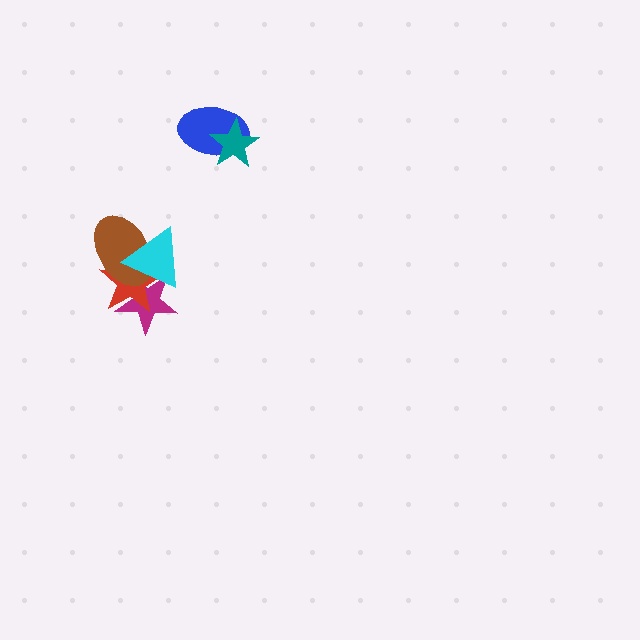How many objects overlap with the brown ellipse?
3 objects overlap with the brown ellipse.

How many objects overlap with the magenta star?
3 objects overlap with the magenta star.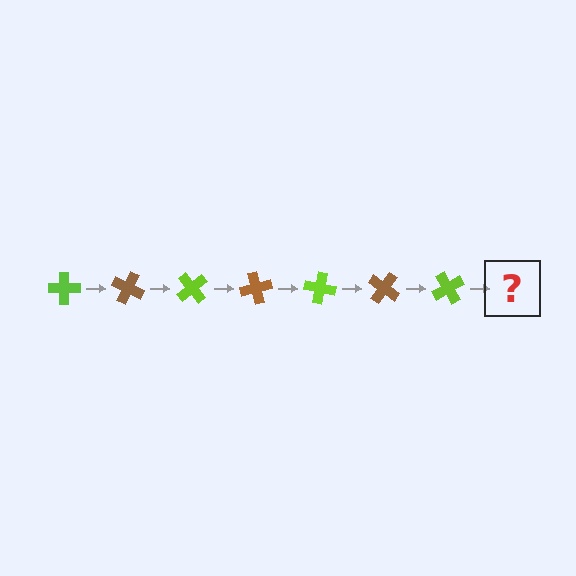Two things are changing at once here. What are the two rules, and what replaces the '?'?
The two rules are that it rotates 25 degrees each step and the color cycles through lime and brown. The '?' should be a brown cross, rotated 175 degrees from the start.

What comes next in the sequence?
The next element should be a brown cross, rotated 175 degrees from the start.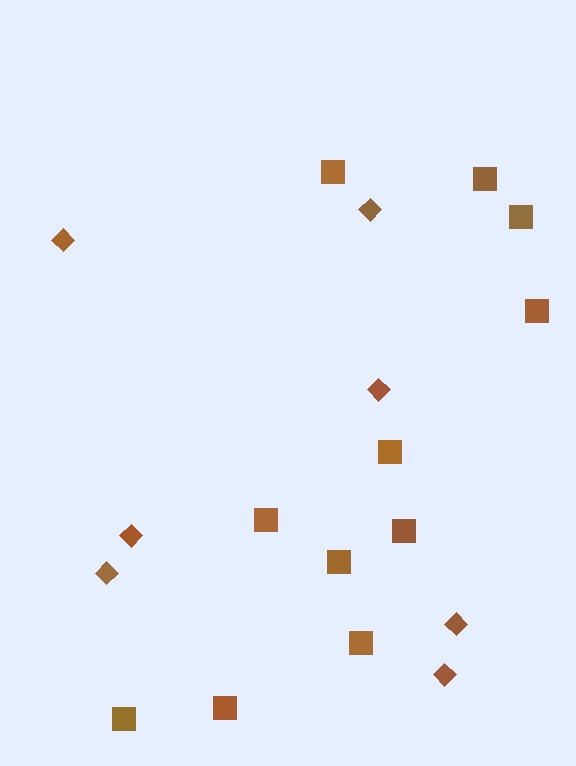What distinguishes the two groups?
There are 2 groups: one group of diamonds (7) and one group of squares (11).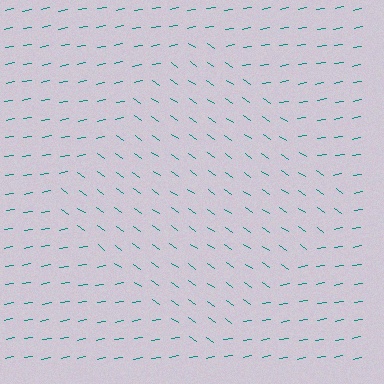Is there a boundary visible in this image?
Yes, there is a texture boundary formed by a change in line orientation.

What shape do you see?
I see a diamond.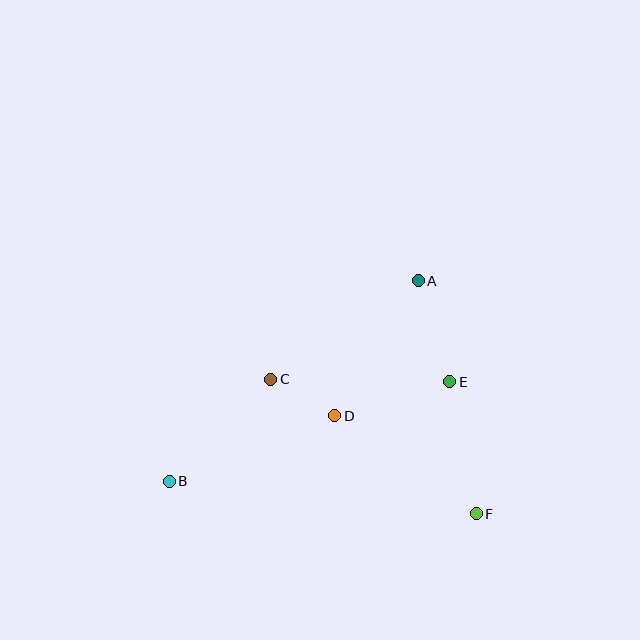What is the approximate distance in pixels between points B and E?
The distance between B and E is approximately 298 pixels.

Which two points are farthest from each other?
Points A and B are farthest from each other.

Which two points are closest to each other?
Points C and D are closest to each other.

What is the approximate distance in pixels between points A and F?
The distance between A and F is approximately 240 pixels.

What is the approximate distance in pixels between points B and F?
The distance between B and F is approximately 309 pixels.